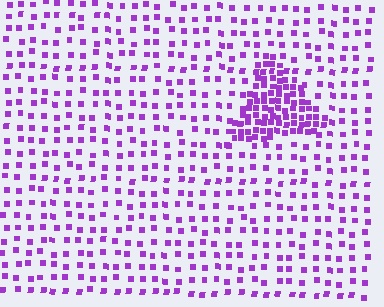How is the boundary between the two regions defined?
The boundary is defined by a change in element density (approximately 2.8x ratio). All elements are the same color, size, and shape.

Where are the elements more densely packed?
The elements are more densely packed inside the triangle boundary.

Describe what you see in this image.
The image contains small purple elements arranged at two different densities. A triangle-shaped region is visible where the elements are more densely packed than the surrounding area.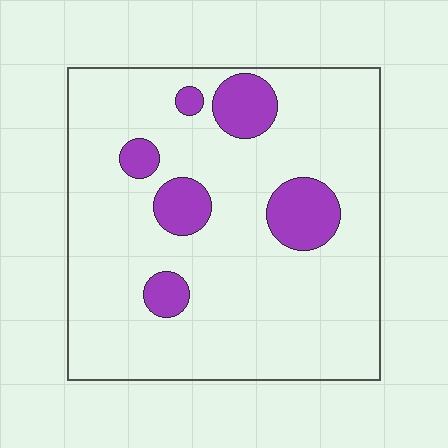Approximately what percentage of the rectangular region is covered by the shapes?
Approximately 15%.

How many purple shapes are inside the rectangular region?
6.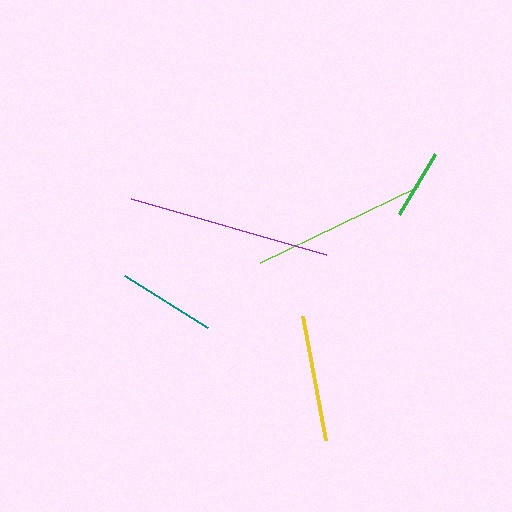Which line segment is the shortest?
The green line is the shortest at approximately 70 pixels.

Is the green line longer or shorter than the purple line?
The purple line is longer than the green line.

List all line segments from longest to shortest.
From longest to shortest: purple, lime, yellow, teal, green.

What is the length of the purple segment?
The purple segment is approximately 203 pixels long.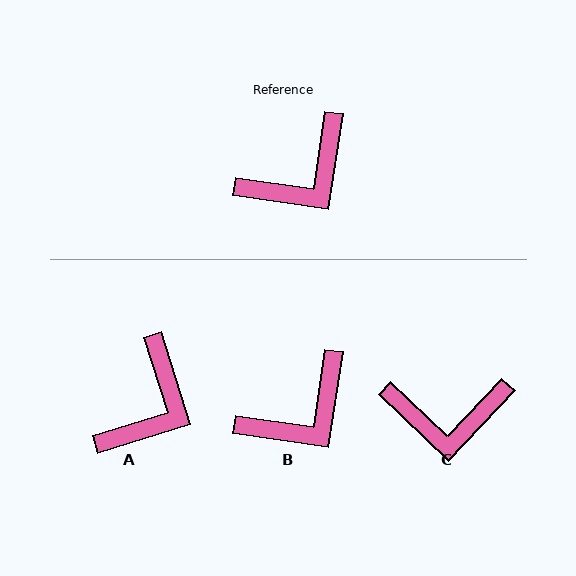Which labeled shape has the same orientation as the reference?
B.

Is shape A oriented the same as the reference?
No, it is off by about 26 degrees.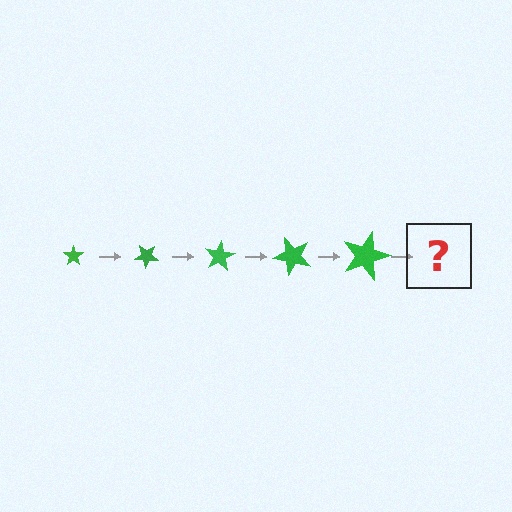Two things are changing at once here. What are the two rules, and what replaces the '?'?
The two rules are that the star grows larger each step and it rotates 40 degrees each step. The '?' should be a star, larger than the previous one and rotated 200 degrees from the start.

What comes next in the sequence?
The next element should be a star, larger than the previous one and rotated 200 degrees from the start.